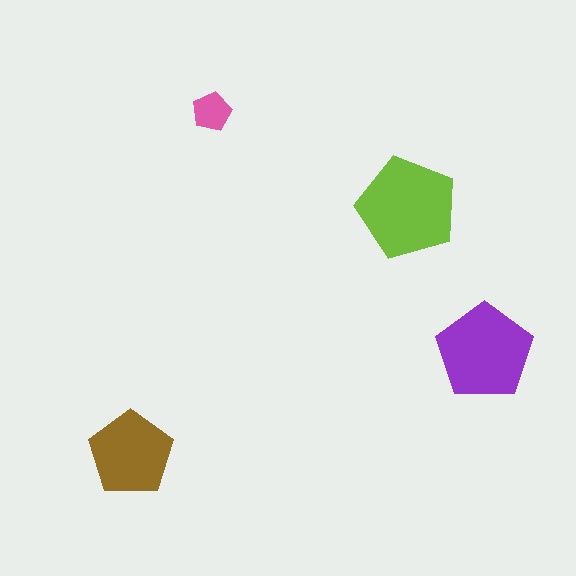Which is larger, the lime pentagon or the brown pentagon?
The lime one.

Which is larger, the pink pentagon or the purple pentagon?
The purple one.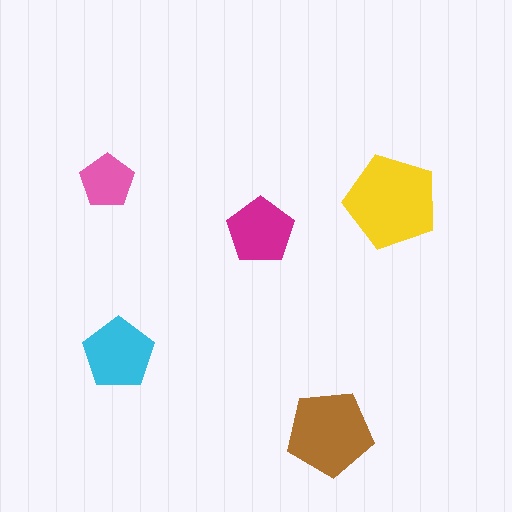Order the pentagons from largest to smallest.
the yellow one, the brown one, the cyan one, the magenta one, the pink one.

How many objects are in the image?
There are 5 objects in the image.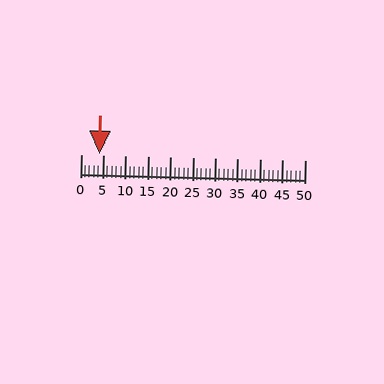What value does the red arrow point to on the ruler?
The red arrow points to approximately 4.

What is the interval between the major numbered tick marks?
The major tick marks are spaced 5 units apart.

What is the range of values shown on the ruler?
The ruler shows values from 0 to 50.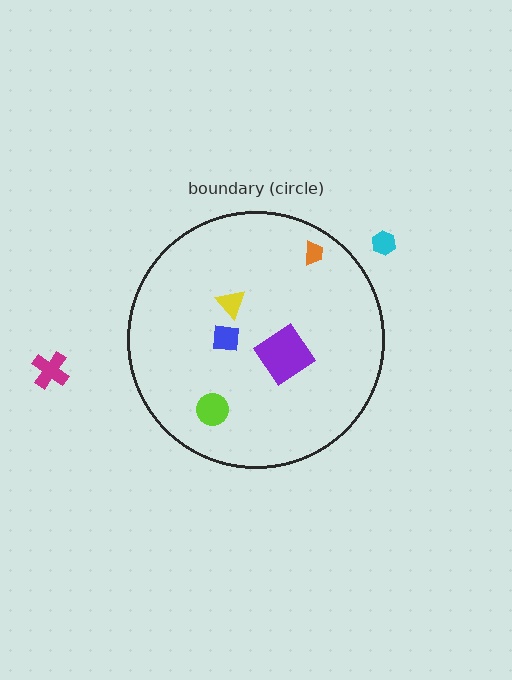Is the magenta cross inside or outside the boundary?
Outside.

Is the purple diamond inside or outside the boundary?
Inside.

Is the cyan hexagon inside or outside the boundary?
Outside.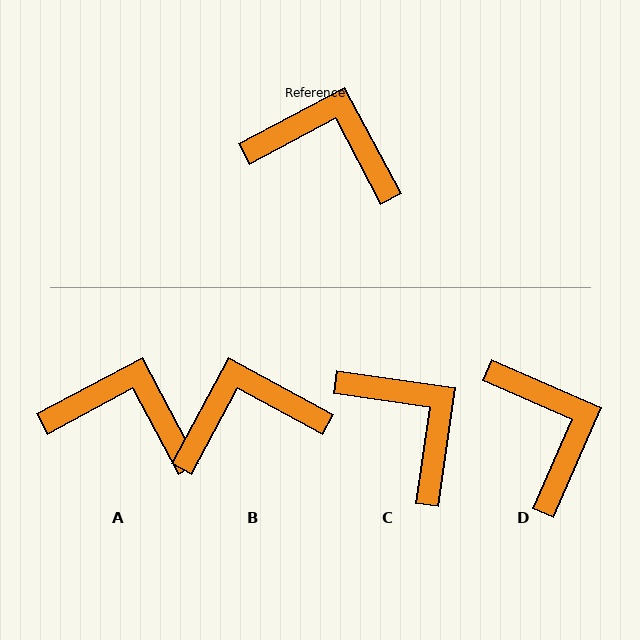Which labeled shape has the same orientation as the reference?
A.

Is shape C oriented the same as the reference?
No, it is off by about 36 degrees.